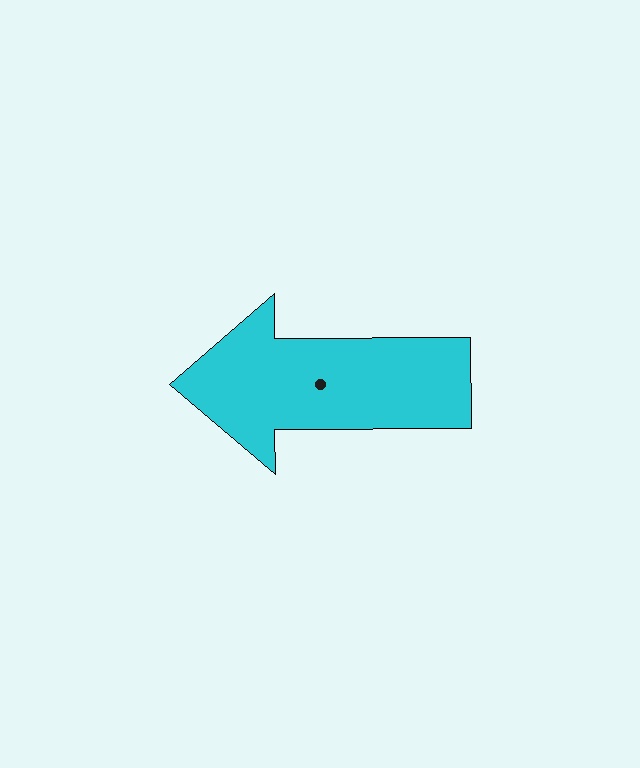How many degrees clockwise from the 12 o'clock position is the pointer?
Approximately 270 degrees.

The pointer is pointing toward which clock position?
Roughly 9 o'clock.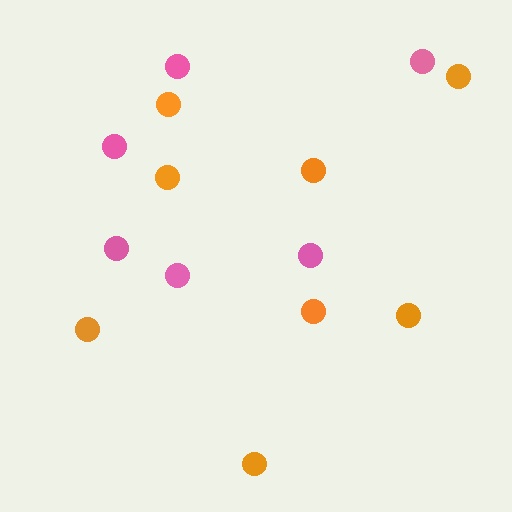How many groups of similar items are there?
There are 2 groups: one group of orange circles (8) and one group of pink circles (6).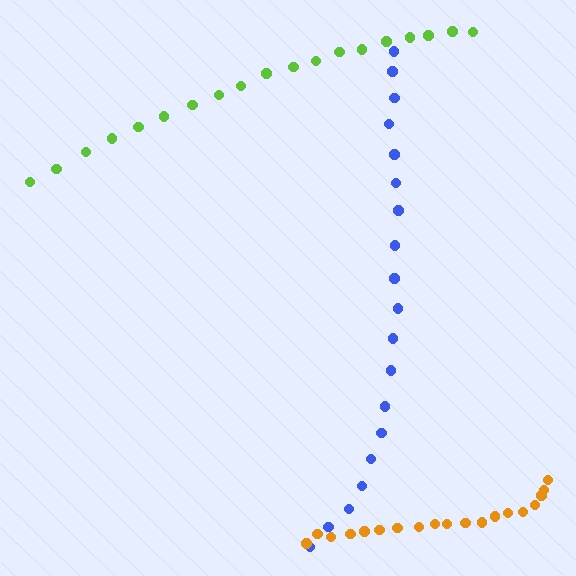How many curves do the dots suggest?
There are 3 distinct paths.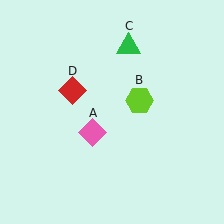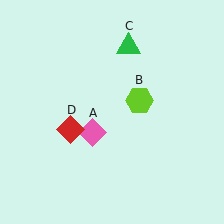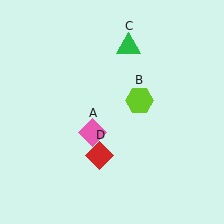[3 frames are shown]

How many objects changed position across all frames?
1 object changed position: red diamond (object D).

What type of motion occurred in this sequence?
The red diamond (object D) rotated counterclockwise around the center of the scene.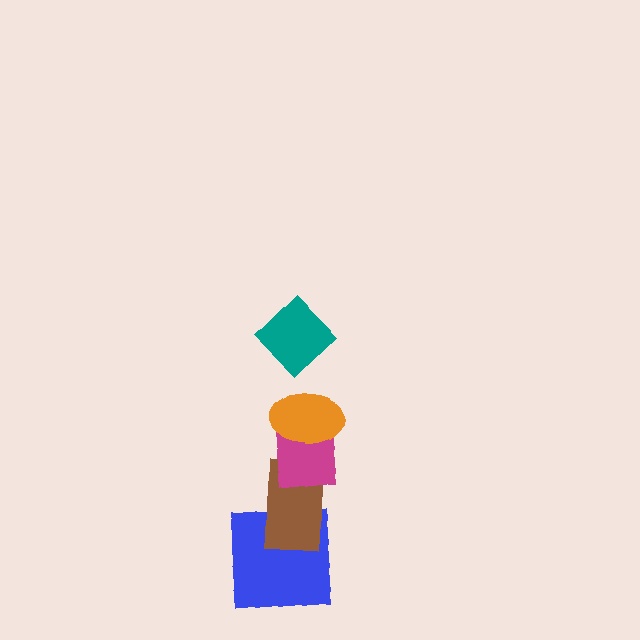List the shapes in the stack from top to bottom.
From top to bottom: the teal diamond, the orange ellipse, the magenta square, the brown rectangle, the blue square.